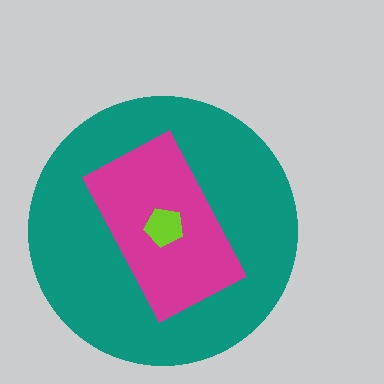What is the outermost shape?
The teal circle.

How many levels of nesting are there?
3.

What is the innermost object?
The lime pentagon.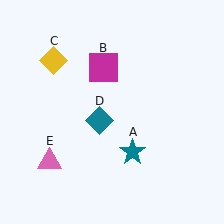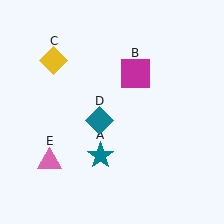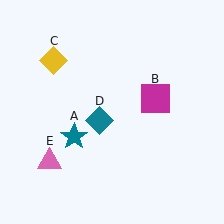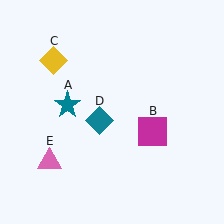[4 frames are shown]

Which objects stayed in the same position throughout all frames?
Yellow diamond (object C) and teal diamond (object D) and pink triangle (object E) remained stationary.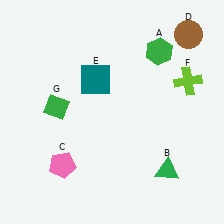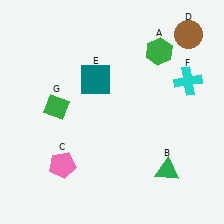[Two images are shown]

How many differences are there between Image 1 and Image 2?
There is 1 difference between the two images.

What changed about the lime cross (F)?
In Image 1, F is lime. In Image 2, it changed to cyan.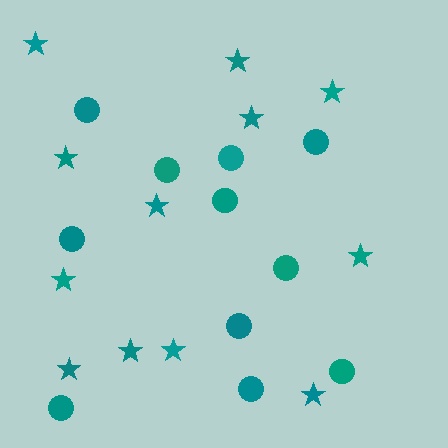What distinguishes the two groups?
There are 2 groups: one group of stars (12) and one group of circles (11).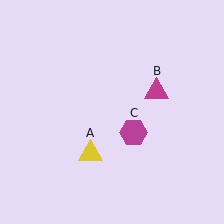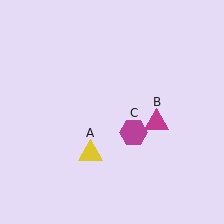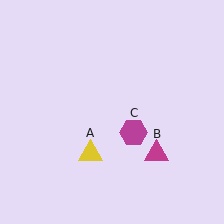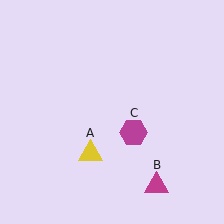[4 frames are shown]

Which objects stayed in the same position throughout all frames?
Yellow triangle (object A) and magenta hexagon (object C) remained stationary.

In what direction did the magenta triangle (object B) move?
The magenta triangle (object B) moved down.